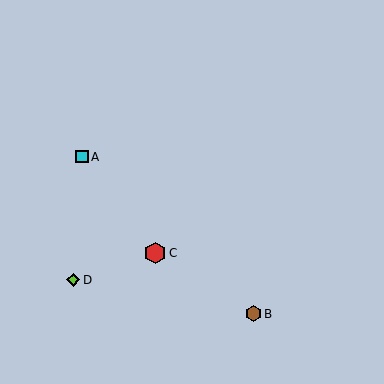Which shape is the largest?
The red hexagon (labeled C) is the largest.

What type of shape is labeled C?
Shape C is a red hexagon.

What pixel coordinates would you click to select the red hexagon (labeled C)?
Click at (155, 253) to select the red hexagon C.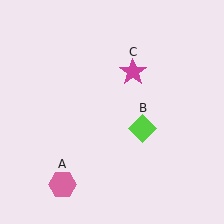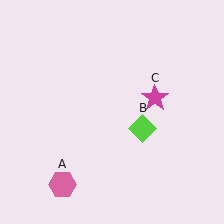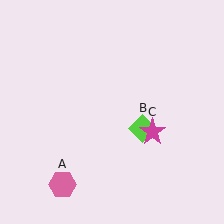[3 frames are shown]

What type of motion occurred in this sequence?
The magenta star (object C) rotated clockwise around the center of the scene.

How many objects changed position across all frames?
1 object changed position: magenta star (object C).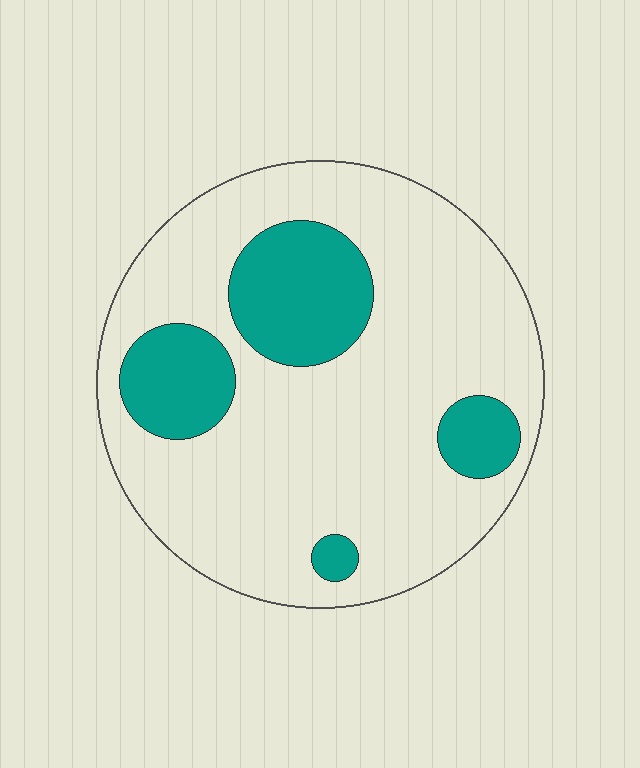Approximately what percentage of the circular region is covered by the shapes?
Approximately 20%.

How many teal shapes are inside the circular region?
4.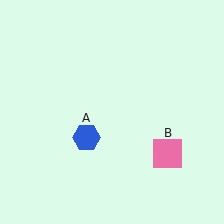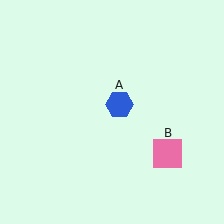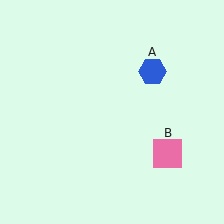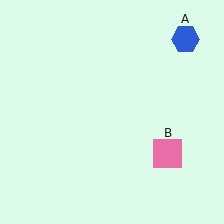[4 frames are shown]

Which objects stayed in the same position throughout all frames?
Pink square (object B) remained stationary.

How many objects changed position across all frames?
1 object changed position: blue hexagon (object A).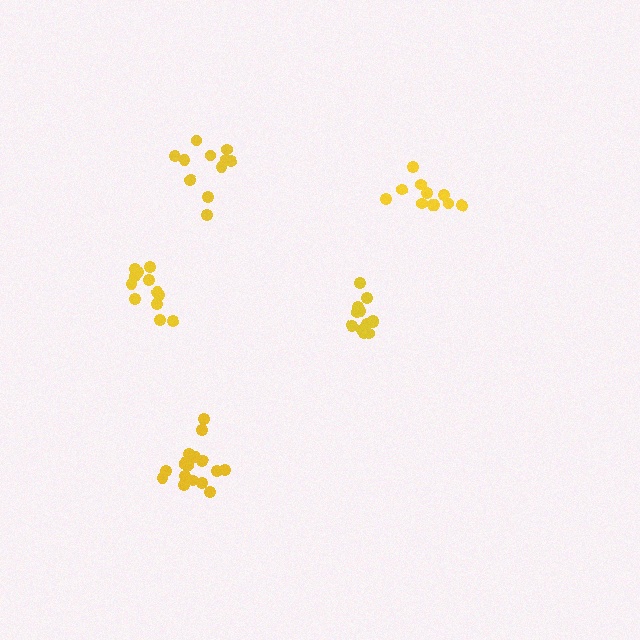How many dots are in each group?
Group 1: 12 dots, Group 2: 11 dots, Group 3: 17 dots, Group 4: 12 dots, Group 5: 11 dots (63 total).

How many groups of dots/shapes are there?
There are 5 groups.